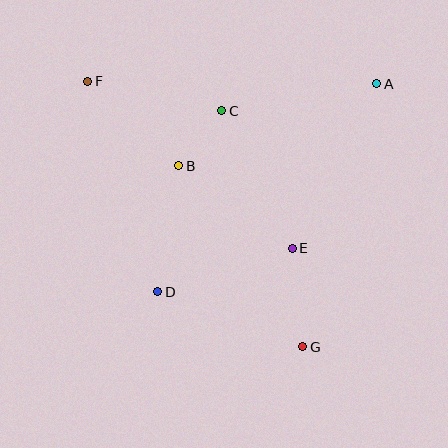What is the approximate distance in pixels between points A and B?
The distance between A and B is approximately 215 pixels.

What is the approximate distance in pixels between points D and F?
The distance between D and F is approximately 222 pixels.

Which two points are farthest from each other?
Points F and G are farthest from each other.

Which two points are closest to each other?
Points B and C are closest to each other.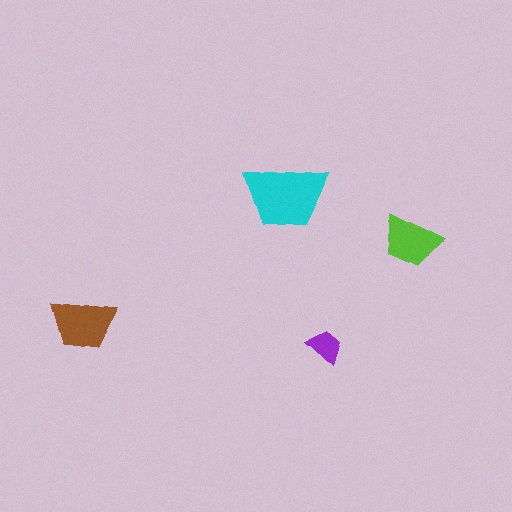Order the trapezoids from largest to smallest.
the cyan one, the brown one, the lime one, the purple one.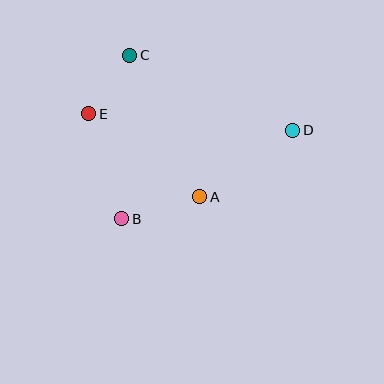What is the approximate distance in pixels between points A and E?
The distance between A and E is approximately 139 pixels.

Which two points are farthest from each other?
Points D and E are farthest from each other.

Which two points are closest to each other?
Points C and E are closest to each other.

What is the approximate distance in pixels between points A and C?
The distance between A and C is approximately 158 pixels.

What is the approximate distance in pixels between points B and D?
The distance between B and D is approximately 193 pixels.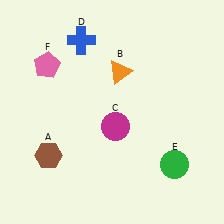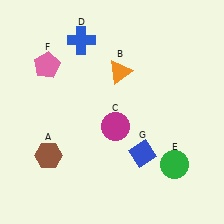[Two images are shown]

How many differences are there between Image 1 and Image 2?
There is 1 difference between the two images.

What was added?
A blue diamond (G) was added in Image 2.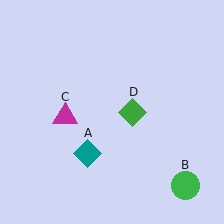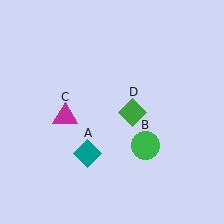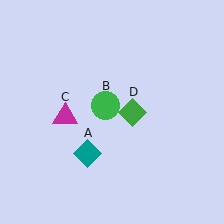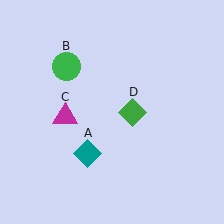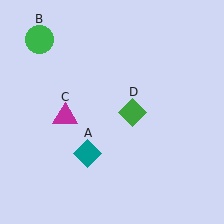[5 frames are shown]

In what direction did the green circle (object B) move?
The green circle (object B) moved up and to the left.